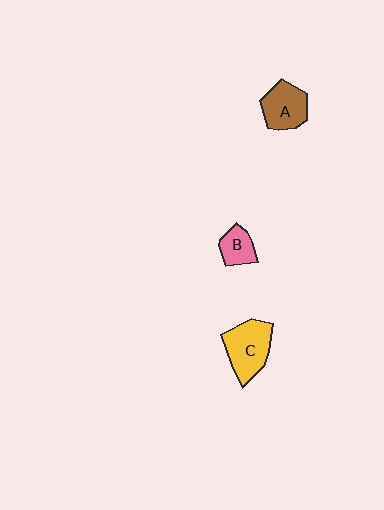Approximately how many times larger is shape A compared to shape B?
Approximately 1.6 times.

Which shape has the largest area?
Shape C (yellow).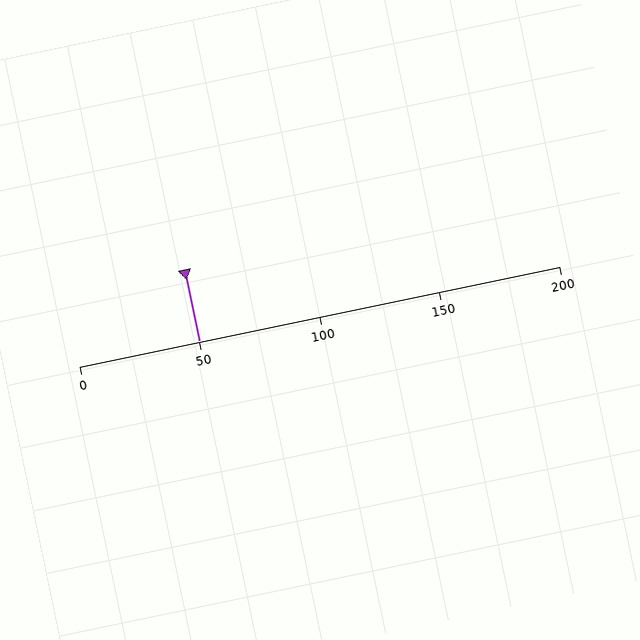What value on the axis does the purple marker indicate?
The marker indicates approximately 50.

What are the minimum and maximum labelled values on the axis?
The axis runs from 0 to 200.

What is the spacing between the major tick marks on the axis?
The major ticks are spaced 50 apart.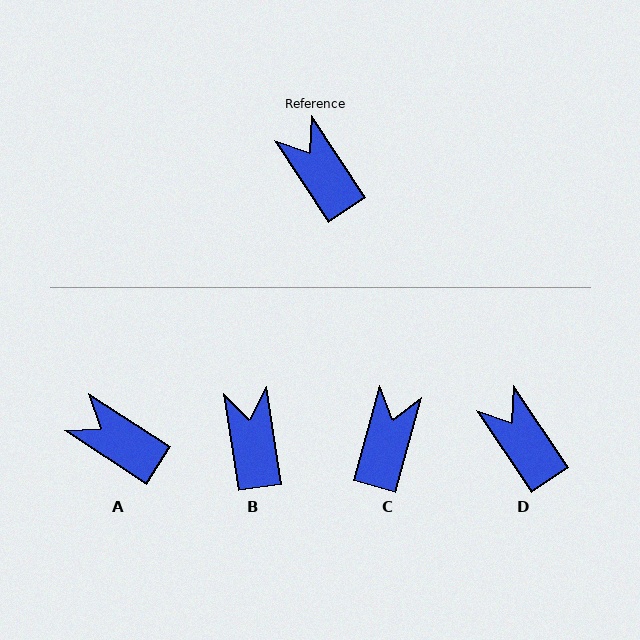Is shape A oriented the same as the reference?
No, it is off by about 24 degrees.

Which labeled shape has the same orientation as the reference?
D.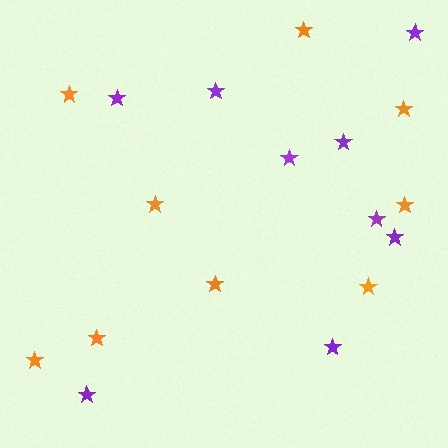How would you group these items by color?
There are 2 groups: one group of orange stars (9) and one group of purple stars (9).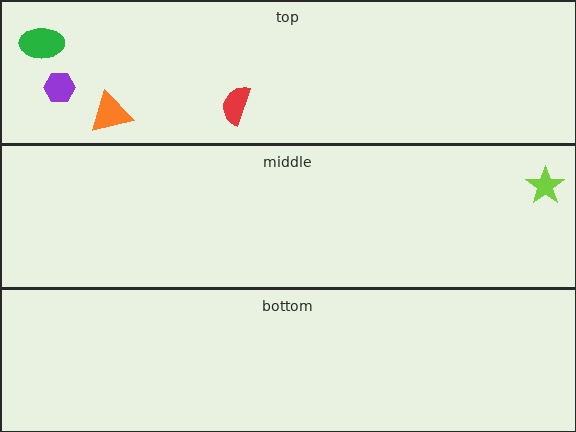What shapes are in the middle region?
The lime star.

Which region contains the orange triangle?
The top region.